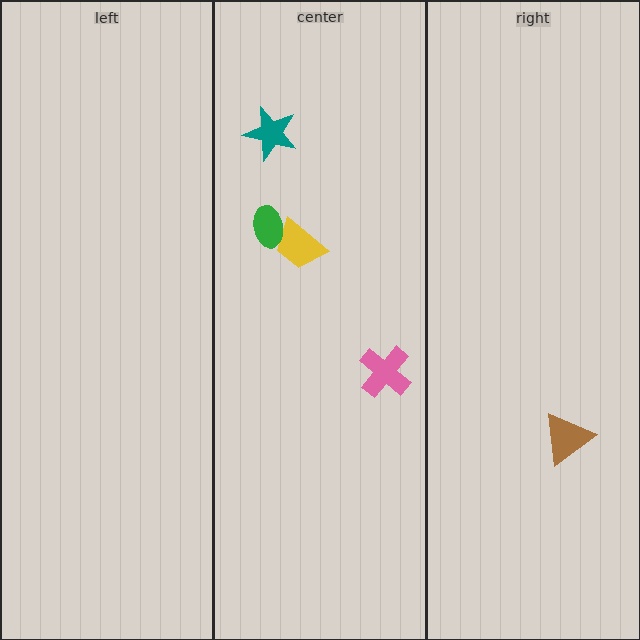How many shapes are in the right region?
1.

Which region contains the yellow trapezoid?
The center region.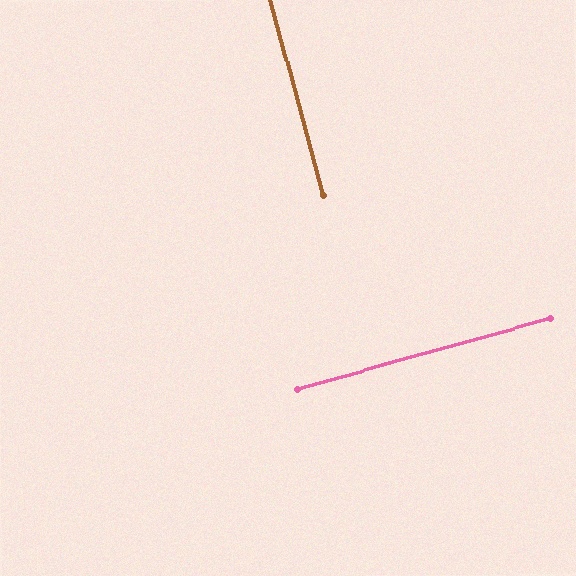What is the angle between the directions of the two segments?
Approximately 90 degrees.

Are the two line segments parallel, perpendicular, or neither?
Perpendicular — they meet at approximately 90°.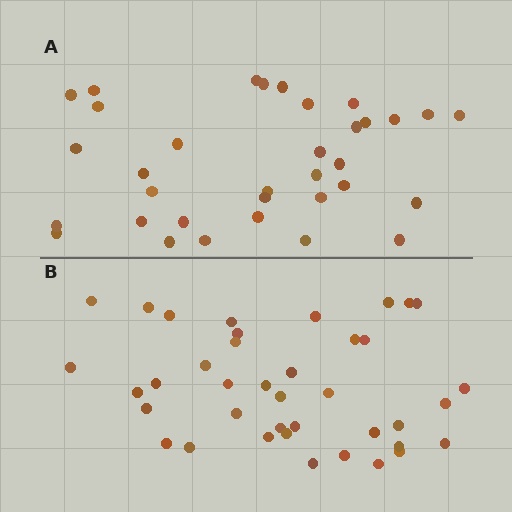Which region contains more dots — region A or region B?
Region B (the bottom region) has more dots.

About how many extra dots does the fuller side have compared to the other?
Region B has about 5 more dots than region A.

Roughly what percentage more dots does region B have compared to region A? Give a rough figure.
About 15% more.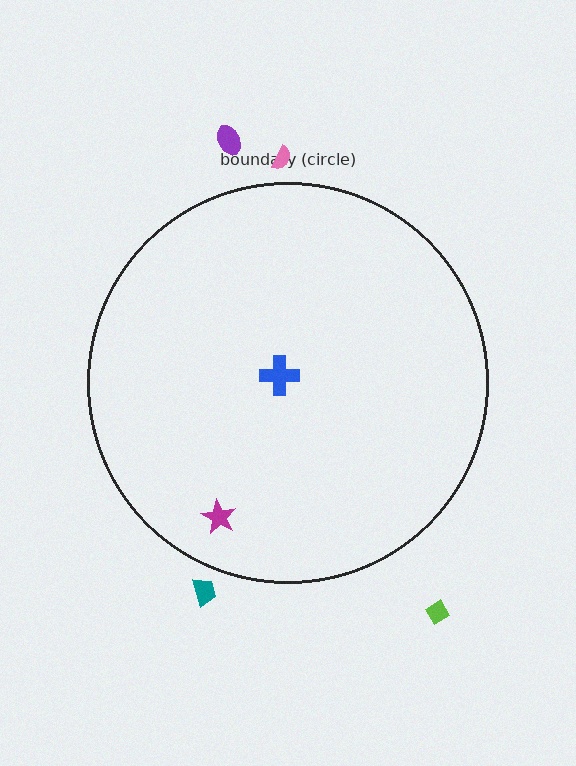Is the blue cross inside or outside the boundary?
Inside.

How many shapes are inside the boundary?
2 inside, 4 outside.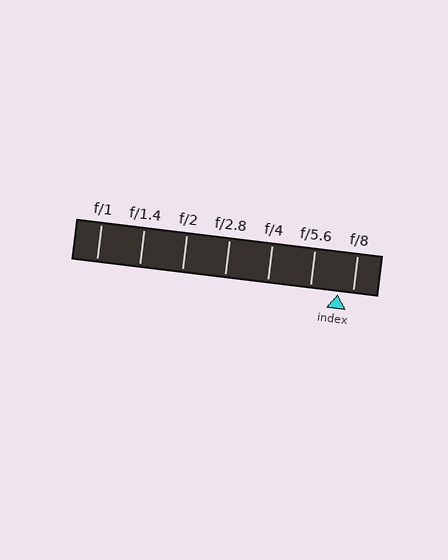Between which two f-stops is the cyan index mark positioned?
The index mark is between f/5.6 and f/8.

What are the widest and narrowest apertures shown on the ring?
The widest aperture shown is f/1 and the narrowest is f/8.